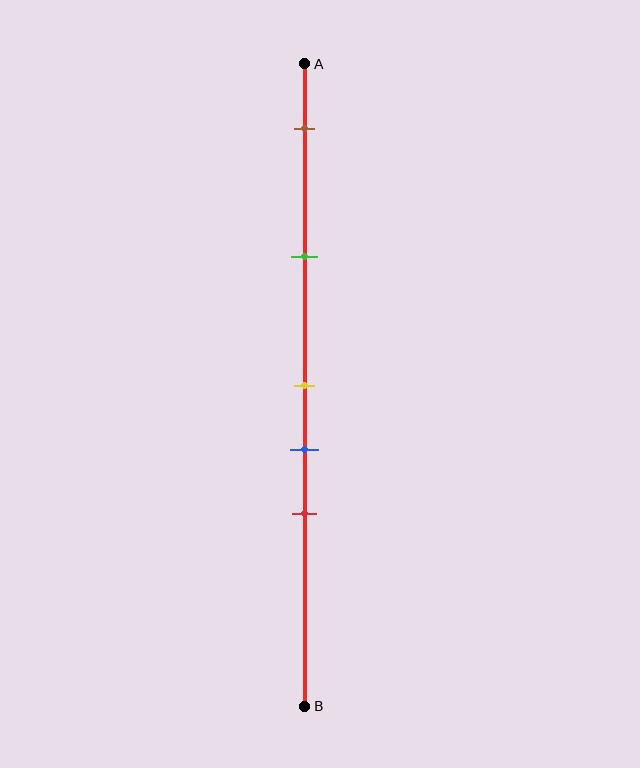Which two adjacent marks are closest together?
The yellow and blue marks are the closest adjacent pair.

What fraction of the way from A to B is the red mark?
The red mark is approximately 70% (0.7) of the way from A to B.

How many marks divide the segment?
There are 5 marks dividing the segment.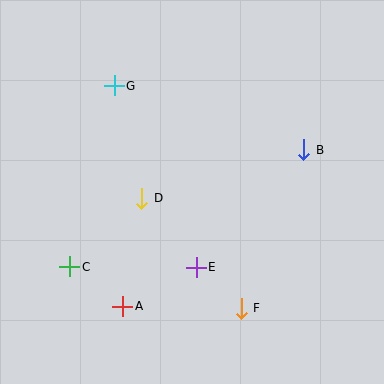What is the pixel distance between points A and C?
The distance between A and C is 66 pixels.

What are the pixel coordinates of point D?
Point D is at (142, 198).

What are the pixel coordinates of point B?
Point B is at (304, 150).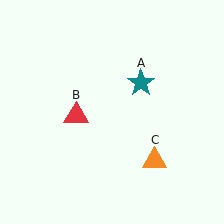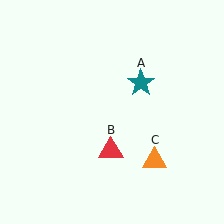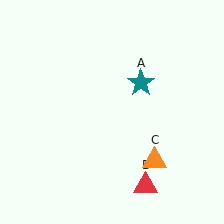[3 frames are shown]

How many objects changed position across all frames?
1 object changed position: red triangle (object B).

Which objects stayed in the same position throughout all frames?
Teal star (object A) and orange triangle (object C) remained stationary.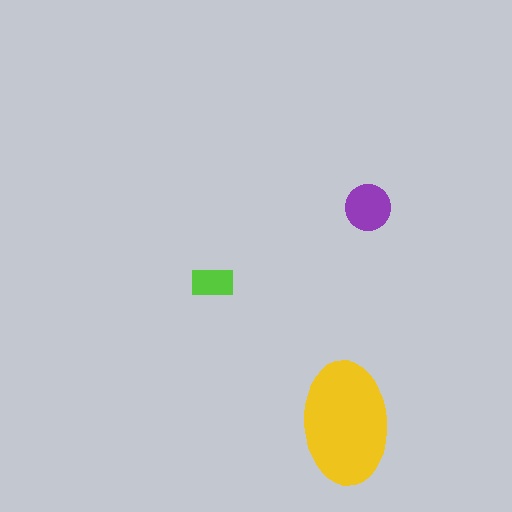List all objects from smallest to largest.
The lime rectangle, the purple circle, the yellow ellipse.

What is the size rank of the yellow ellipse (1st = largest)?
1st.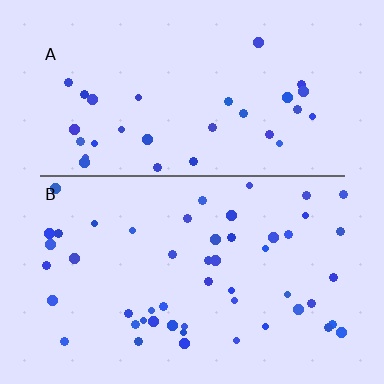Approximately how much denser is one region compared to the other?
Approximately 1.6× — region B over region A.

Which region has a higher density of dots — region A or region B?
B (the bottom).